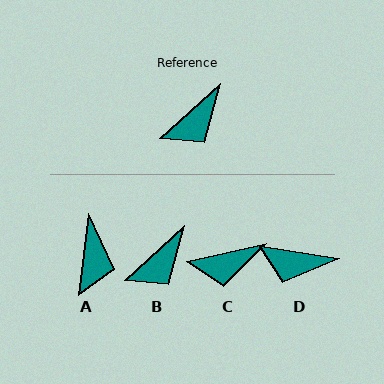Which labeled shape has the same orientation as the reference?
B.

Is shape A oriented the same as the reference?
No, it is off by about 40 degrees.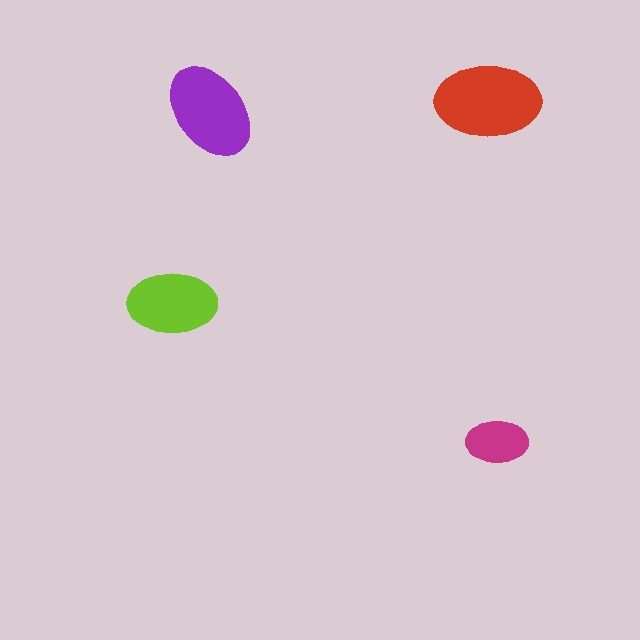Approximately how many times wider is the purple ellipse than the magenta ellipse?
About 1.5 times wider.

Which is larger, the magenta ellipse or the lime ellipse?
The lime one.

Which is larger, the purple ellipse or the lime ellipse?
The purple one.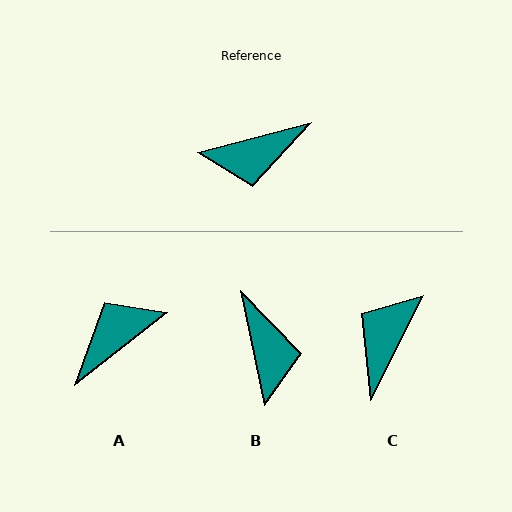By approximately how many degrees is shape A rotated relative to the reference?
Approximately 157 degrees clockwise.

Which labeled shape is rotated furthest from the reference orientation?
A, about 157 degrees away.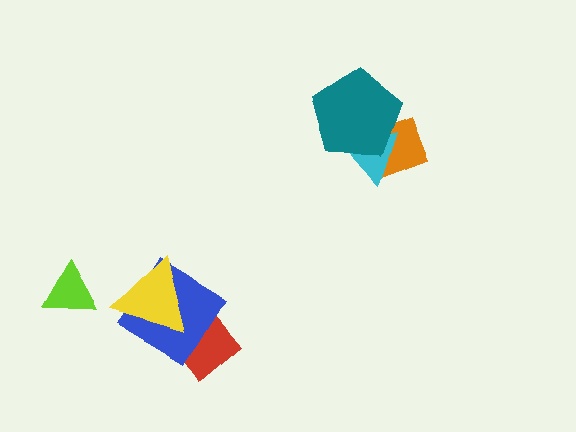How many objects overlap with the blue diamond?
2 objects overlap with the blue diamond.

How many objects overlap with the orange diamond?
2 objects overlap with the orange diamond.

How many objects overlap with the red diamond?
2 objects overlap with the red diamond.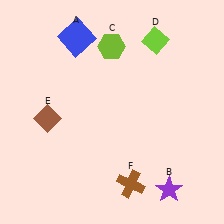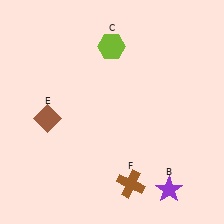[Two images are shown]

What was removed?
The lime diamond (D), the blue square (A) were removed in Image 2.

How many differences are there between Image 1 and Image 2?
There are 2 differences between the two images.